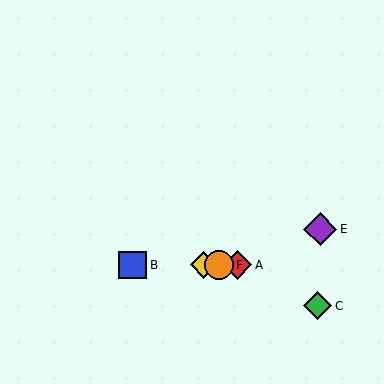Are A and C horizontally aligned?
No, A is at y≈265 and C is at y≈306.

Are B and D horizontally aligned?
Yes, both are at y≈265.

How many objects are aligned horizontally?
4 objects (A, B, D, F) are aligned horizontally.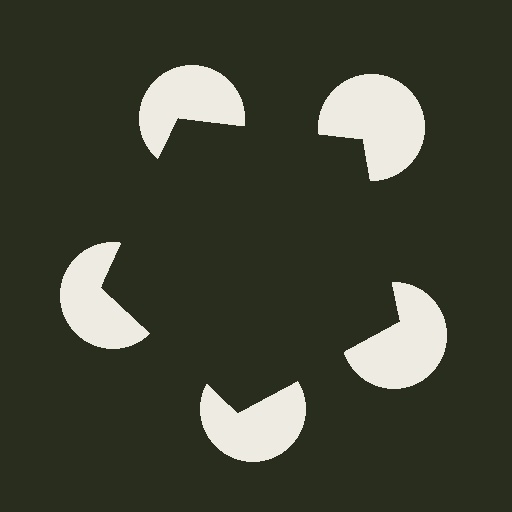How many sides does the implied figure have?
5 sides.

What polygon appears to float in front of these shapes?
An illusory pentagon — its edges are inferred from the aligned wedge cuts in the pac-man discs, not physically drawn.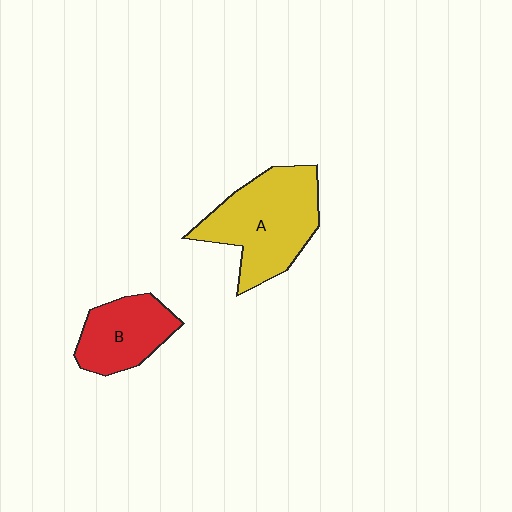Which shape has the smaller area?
Shape B (red).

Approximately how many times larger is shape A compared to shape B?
Approximately 1.6 times.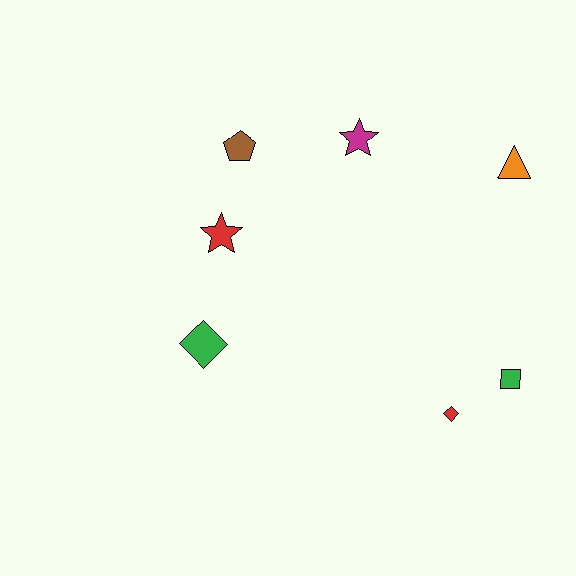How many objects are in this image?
There are 7 objects.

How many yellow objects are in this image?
There are no yellow objects.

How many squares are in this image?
There is 1 square.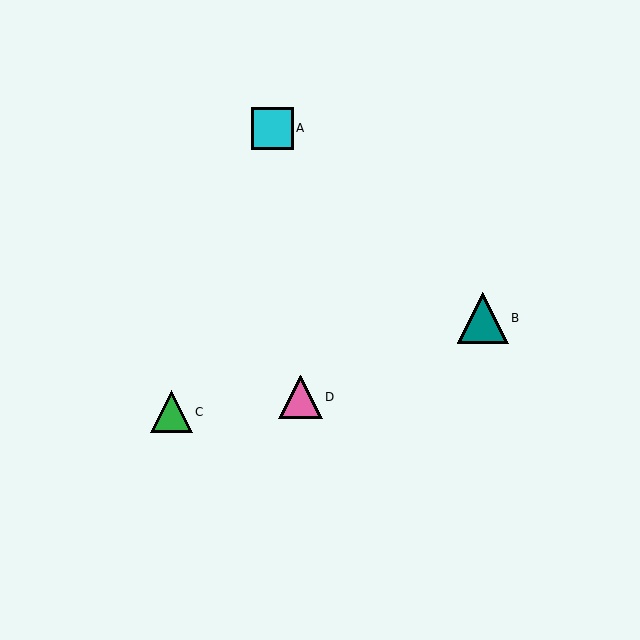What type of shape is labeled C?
Shape C is a green triangle.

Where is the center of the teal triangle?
The center of the teal triangle is at (483, 318).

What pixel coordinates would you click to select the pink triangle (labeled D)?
Click at (300, 397) to select the pink triangle D.